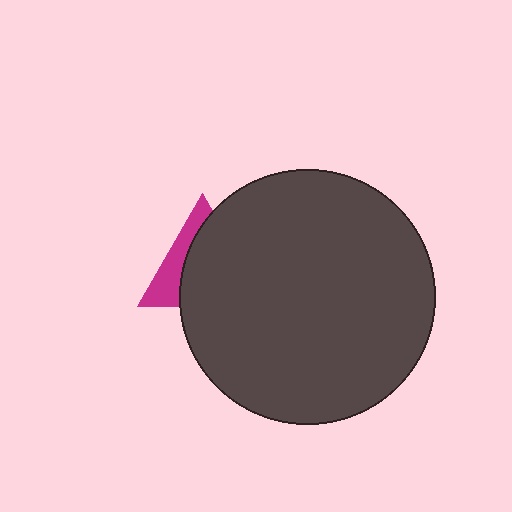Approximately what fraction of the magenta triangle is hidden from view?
Roughly 67% of the magenta triangle is hidden behind the dark gray circle.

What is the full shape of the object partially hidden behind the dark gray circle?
The partially hidden object is a magenta triangle.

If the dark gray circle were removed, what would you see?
You would see the complete magenta triangle.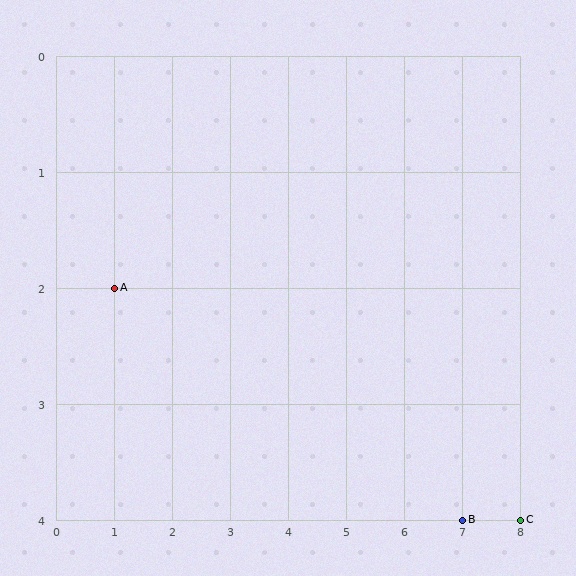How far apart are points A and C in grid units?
Points A and C are 7 columns and 2 rows apart (about 7.3 grid units diagonally).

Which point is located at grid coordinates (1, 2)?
Point A is at (1, 2).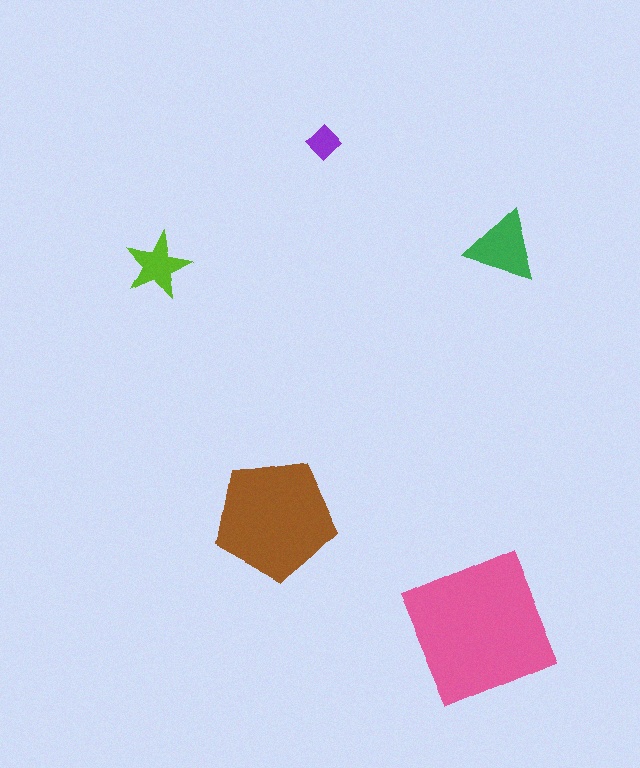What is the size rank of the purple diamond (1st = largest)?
5th.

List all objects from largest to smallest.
The pink square, the brown pentagon, the green triangle, the lime star, the purple diamond.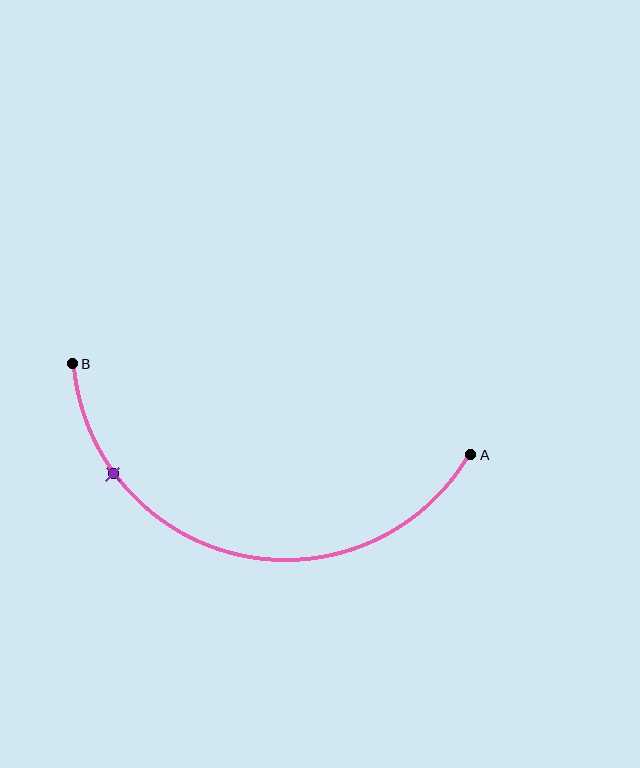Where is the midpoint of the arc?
The arc midpoint is the point on the curve farthest from the straight line joining A and B. It sits below that line.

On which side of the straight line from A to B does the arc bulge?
The arc bulges below the straight line connecting A and B.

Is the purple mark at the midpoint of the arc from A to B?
No. The purple mark lies on the arc but is closer to endpoint B. The arc midpoint would be at the point on the curve equidistant along the arc from both A and B.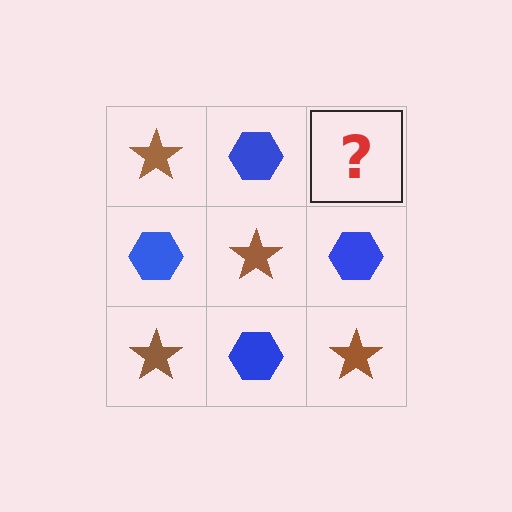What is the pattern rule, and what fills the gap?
The rule is that it alternates brown star and blue hexagon in a checkerboard pattern. The gap should be filled with a brown star.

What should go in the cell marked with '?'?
The missing cell should contain a brown star.